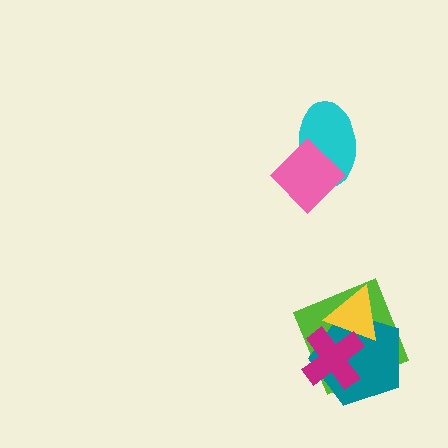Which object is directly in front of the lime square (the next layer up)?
The teal pentagon is directly in front of the lime square.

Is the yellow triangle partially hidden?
Yes, it is partially covered by another shape.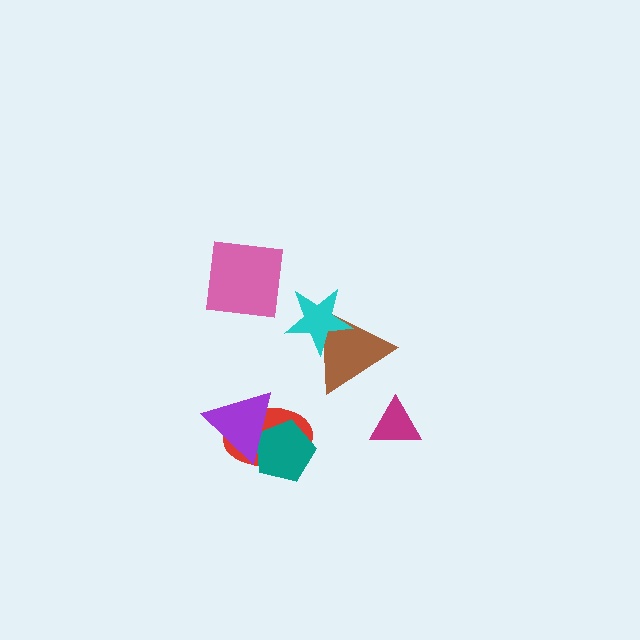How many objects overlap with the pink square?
0 objects overlap with the pink square.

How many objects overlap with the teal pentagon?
2 objects overlap with the teal pentagon.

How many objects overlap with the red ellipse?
2 objects overlap with the red ellipse.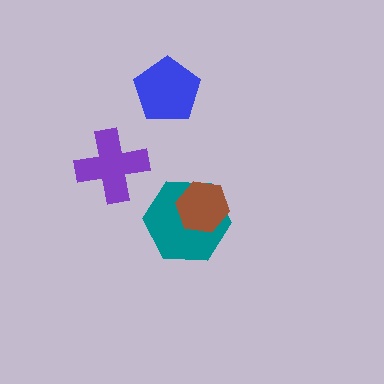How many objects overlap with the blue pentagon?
0 objects overlap with the blue pentagon.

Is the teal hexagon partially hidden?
Yes, it is partially covered by another shape.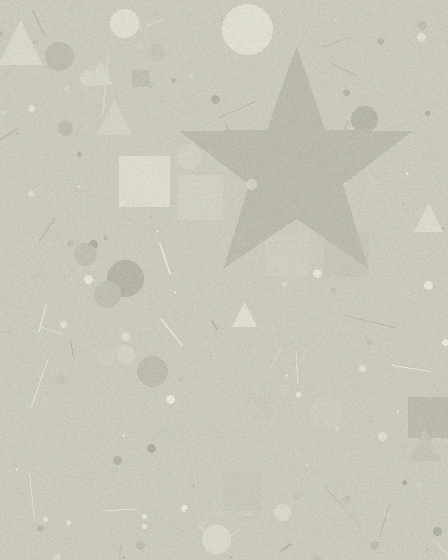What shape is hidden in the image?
A star is hidden in the image.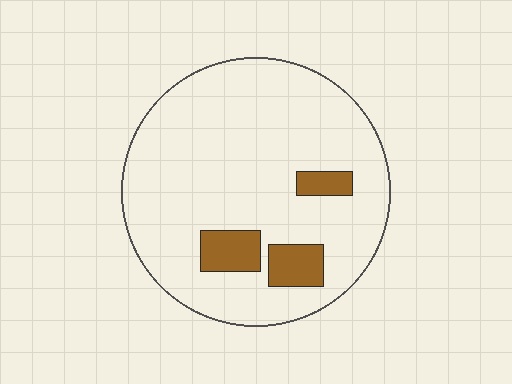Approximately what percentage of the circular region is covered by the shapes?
Approximately 10%.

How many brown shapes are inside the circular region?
3.